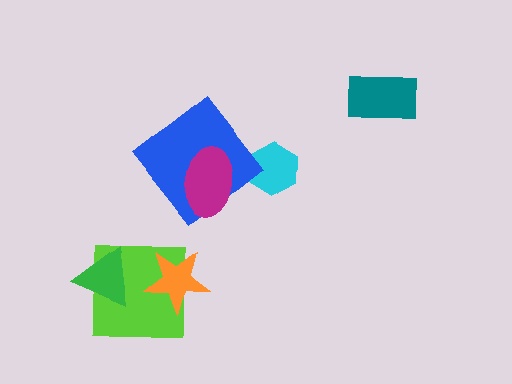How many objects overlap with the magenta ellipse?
1 object overlaps with the magenta ellipse.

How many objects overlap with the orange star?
1 object overlaps with the orange star.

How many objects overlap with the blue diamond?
1 object overlaps with the blue diamond.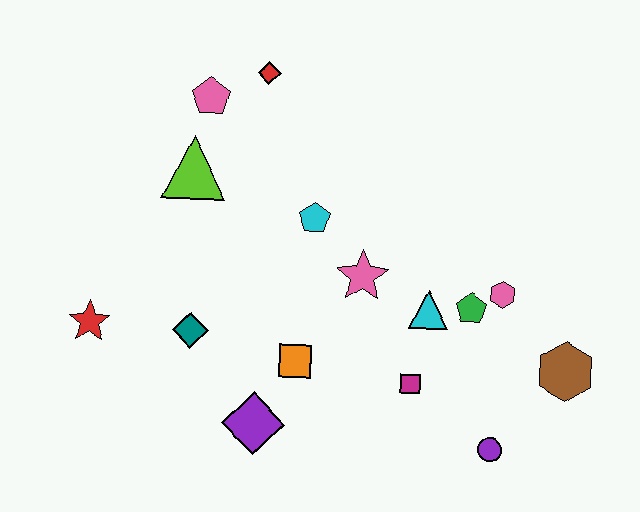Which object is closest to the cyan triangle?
The green pentagon is closest to the cyan triangle.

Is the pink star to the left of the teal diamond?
No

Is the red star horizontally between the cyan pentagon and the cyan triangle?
No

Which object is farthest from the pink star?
The red star is farthest from the pink star.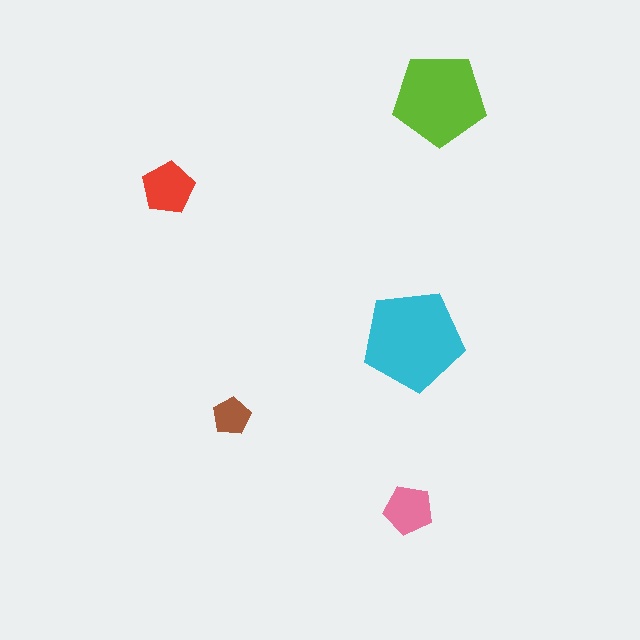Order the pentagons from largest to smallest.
the cyan one, the lime one, the red one, the pink one, the brown one.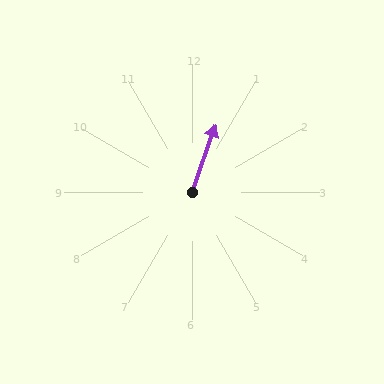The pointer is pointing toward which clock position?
Roughly 1 o'clock.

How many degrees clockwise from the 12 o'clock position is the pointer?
Approximately 19 degrees.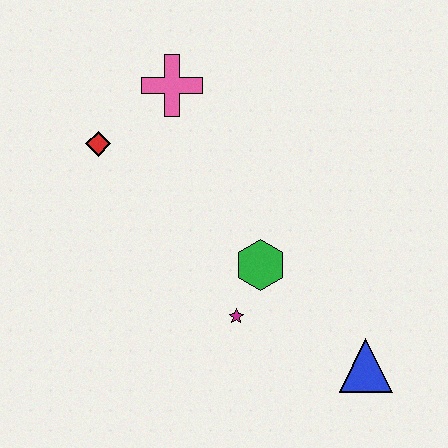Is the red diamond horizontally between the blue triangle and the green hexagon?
No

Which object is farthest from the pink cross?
The blue triangle is farthest from the pink cross.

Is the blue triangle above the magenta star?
No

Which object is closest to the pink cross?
The red diamond is closest to the pink cross.